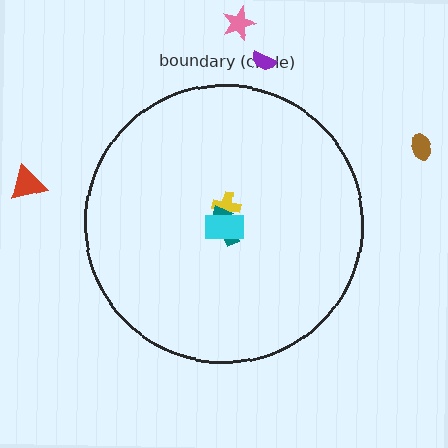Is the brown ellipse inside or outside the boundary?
Outside.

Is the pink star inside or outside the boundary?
Outside.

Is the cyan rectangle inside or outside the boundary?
Inside.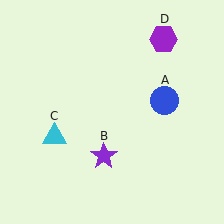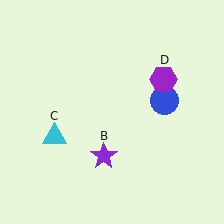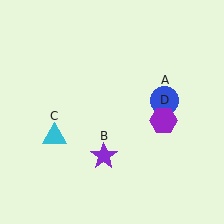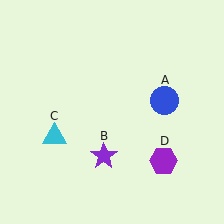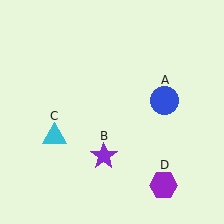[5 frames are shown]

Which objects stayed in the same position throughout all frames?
Blue circle (object A) and purple star (object B) and cyan triangle (object C) remained stationary.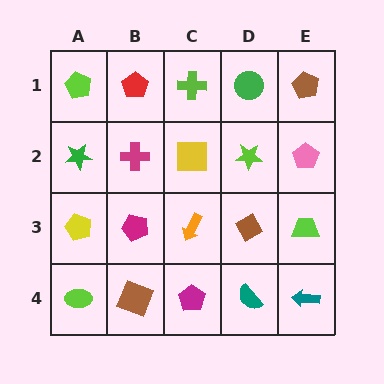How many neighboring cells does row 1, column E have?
2.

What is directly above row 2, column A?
A lime pentagon.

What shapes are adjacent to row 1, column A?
A green star (row 2, column A), a red pentagon (row 1, column B).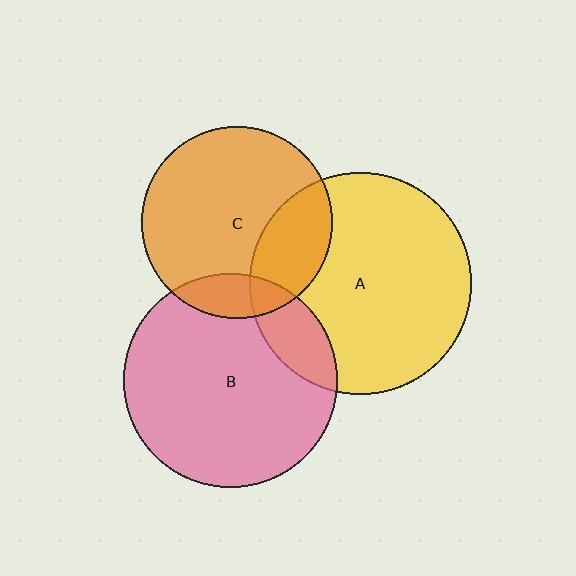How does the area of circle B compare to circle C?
Approximately 1.2 times.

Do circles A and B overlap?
Yes.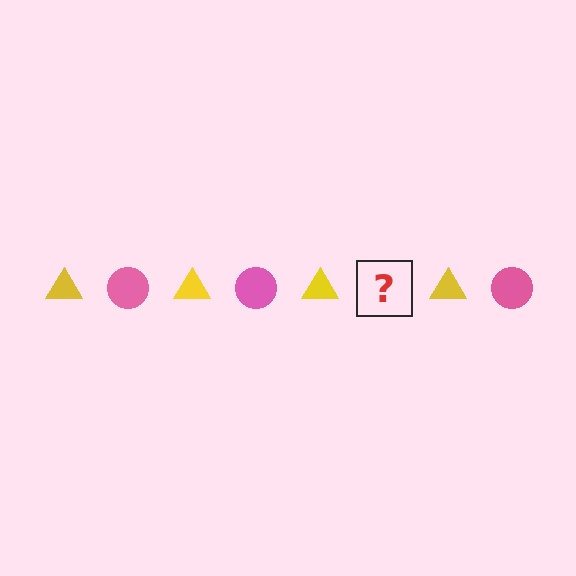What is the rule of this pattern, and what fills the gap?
The rule is that the pattern alternates between yellow triangle and pink circle. The gap should be filled with a pink circle.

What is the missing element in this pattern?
The missing element is a pink circle.